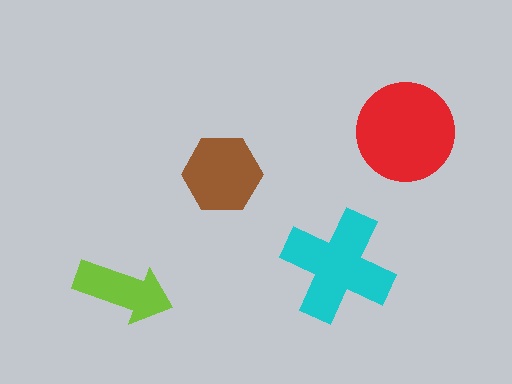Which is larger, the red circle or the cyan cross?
The red circle.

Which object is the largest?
The red circle.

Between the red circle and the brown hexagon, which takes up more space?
The red circle.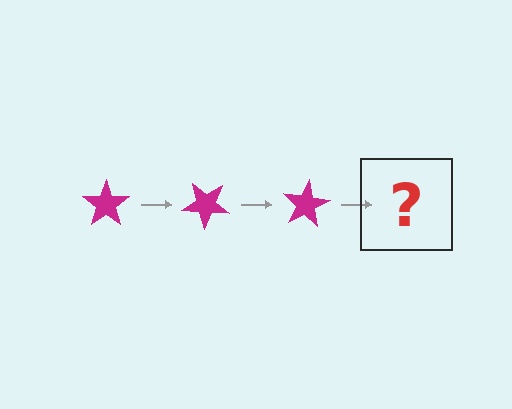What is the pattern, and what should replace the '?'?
The pattern is that the star rotates 40 degrees each step. The '?' should be a magenta star rotated 120 degrees.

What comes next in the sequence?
The next element should be a magenta star rotated 120 degrees.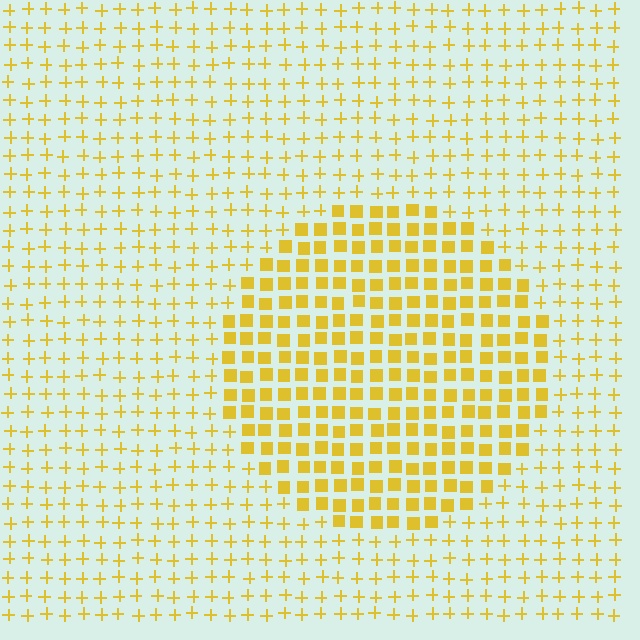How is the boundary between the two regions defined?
The boundary is defined by a change in element shape: squares inside vs. plus signs outside. All elements share the same color and spacing.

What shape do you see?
I see a circle.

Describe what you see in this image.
The image is filled with small yellow elements arranged in a uniform grid. A circle-shaped region contains squares, while the surrounding area contains plus signs. The boundary is defined purely by the change in element shape.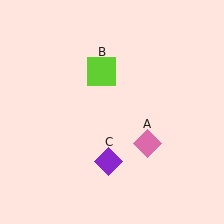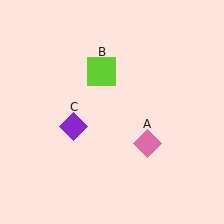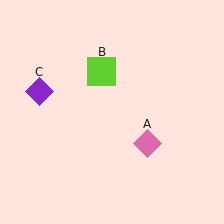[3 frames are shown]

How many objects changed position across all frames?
1 object changed position: purple diamond (object C).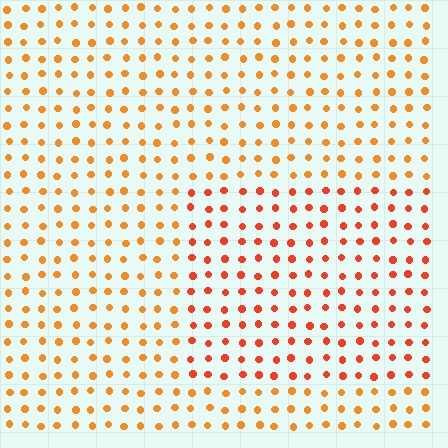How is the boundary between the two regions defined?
The boundary is defined purely by a slight shift in hue (about 24 degrees). Spacing, size, and orientation are identical on both sides.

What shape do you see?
I see a rectangle.